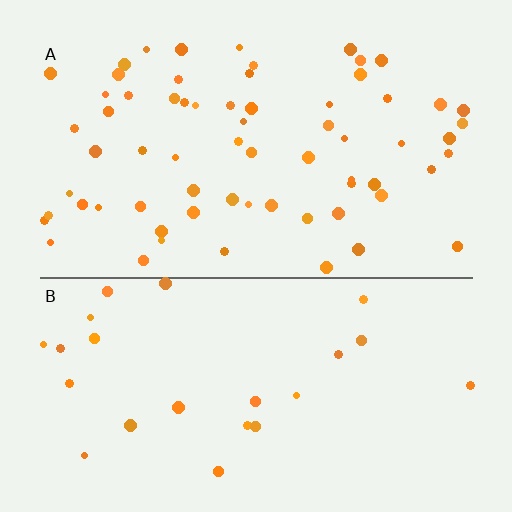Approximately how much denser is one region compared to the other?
Approximately 2.8× — region A over region B.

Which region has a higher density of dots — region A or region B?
A (the top).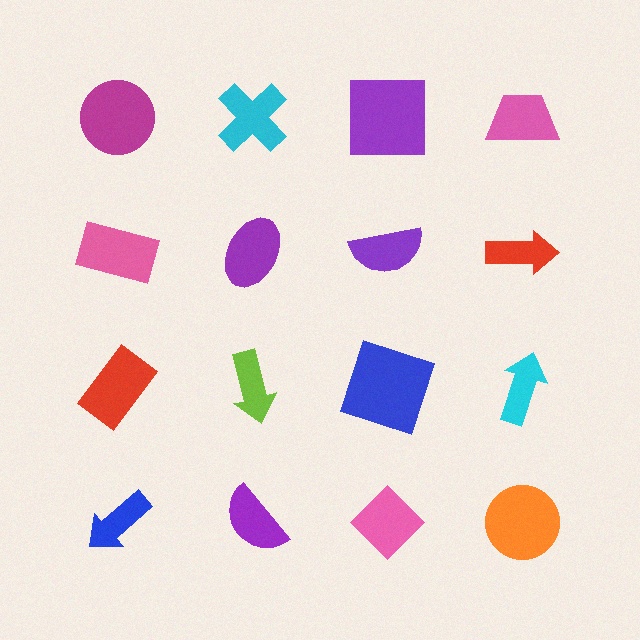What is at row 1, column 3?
A purple square.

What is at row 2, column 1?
A pink rectangle.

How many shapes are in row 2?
4 shapes.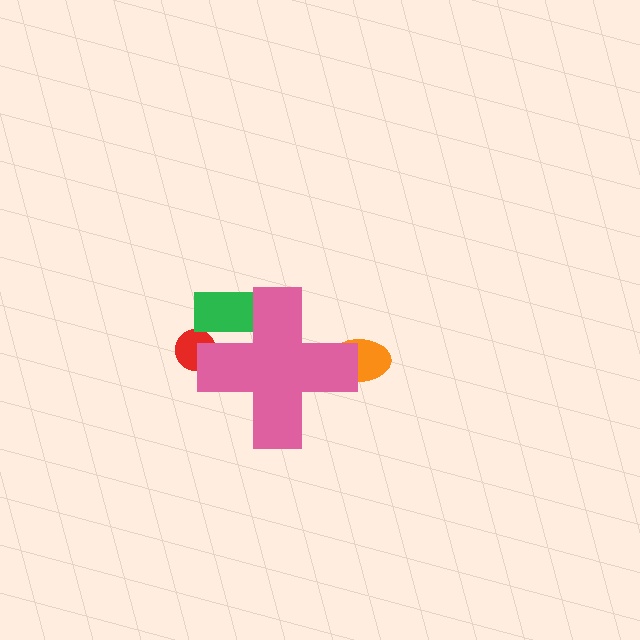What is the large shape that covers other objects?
A pink cross.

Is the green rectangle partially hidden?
Yes, the green rectangle is partially hidden behind the pink cross.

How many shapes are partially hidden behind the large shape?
3 shapes are partially hidden.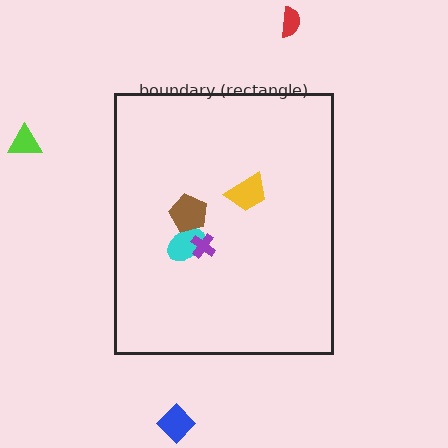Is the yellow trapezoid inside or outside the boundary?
Inside.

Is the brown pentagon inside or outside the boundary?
Inside.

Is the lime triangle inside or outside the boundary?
Outside.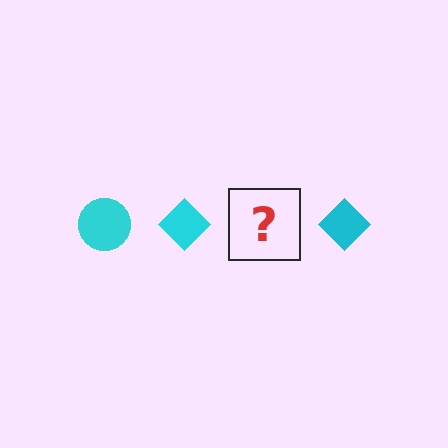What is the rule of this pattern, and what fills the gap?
The rule is that the pattern cycles through circle, diamond shapes in cyan. The gap should be filled with a cyan circle.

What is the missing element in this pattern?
The missing element is a cyan circle.